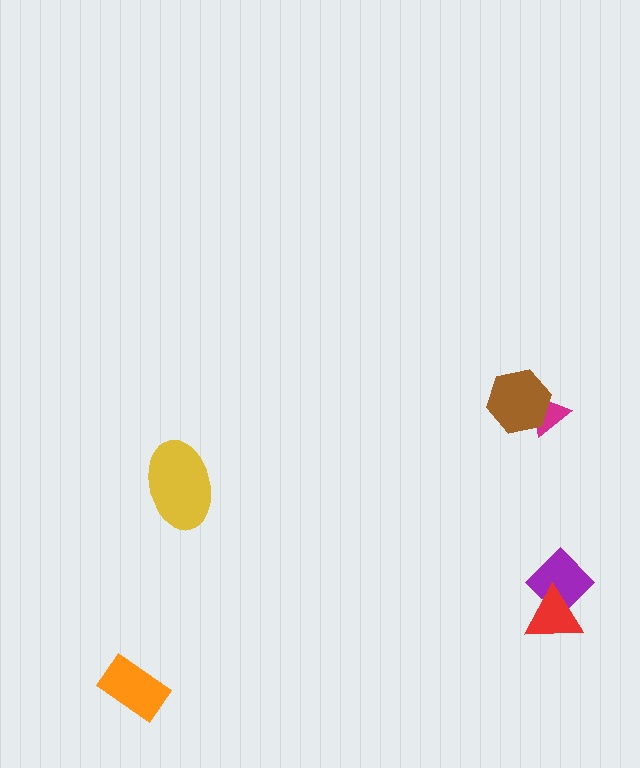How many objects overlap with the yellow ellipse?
0 objects overlap with the yellow ellipse.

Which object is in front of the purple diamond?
The red triangle is in front of the purple diamond.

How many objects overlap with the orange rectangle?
0 objects overlap with the orange rectangle.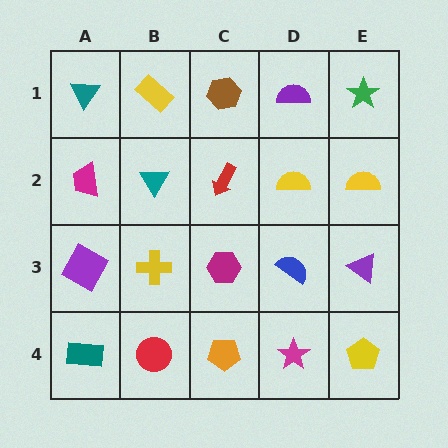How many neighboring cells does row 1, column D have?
3.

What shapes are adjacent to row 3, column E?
A yellow semicircle (row 2, column E), a yellow pentagon (row 4, column E), a blue semicircle (row 3, column D).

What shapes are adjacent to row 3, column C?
A red arrow (row 2, column C), an orange pentagon (row 4, column C), a yellow cross (row 3, column B), a blue semicircle (row 3, column D).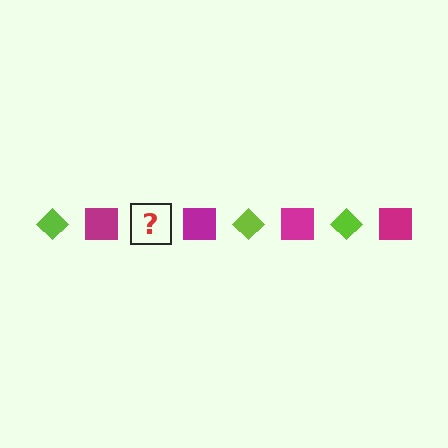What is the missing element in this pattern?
The missing element is a lime diamond.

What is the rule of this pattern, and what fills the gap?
The rule is that the pattern alternates between lime diamond and magenta square. The gap should be filled with a lime diamond.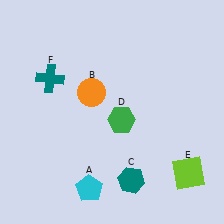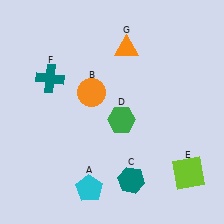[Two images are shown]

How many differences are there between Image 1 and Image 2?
There is 1 difference between the two images.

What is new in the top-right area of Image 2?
An orange triangle (G) was added in the top-right area of Image 2.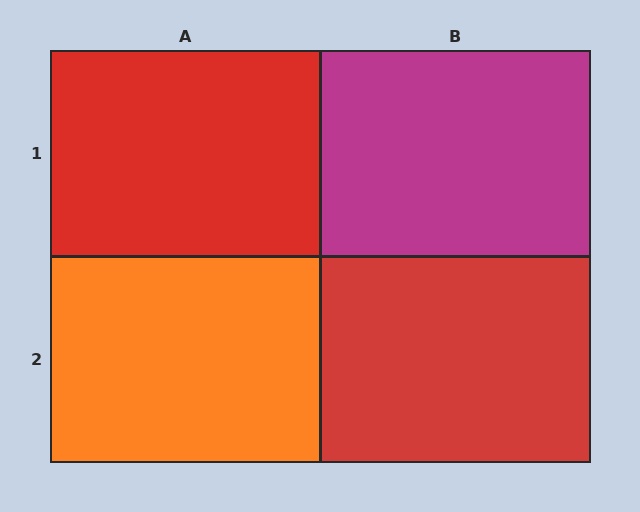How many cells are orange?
1 cell is orange.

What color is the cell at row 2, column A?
Orange.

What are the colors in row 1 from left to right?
Red, magenta.